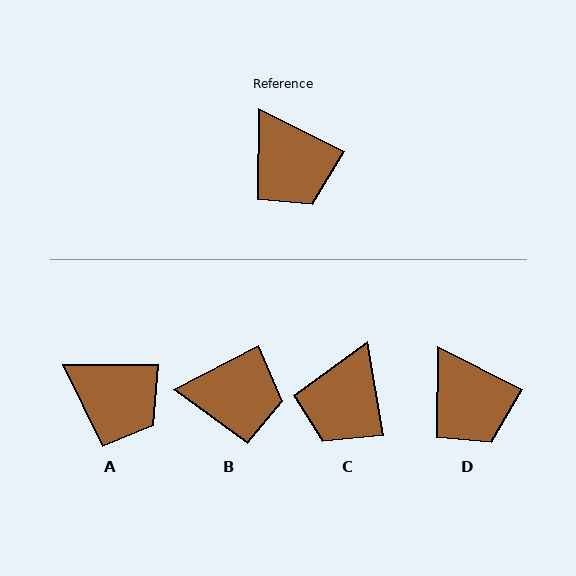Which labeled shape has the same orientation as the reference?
D.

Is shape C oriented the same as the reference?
No, it is off by about 53 degrees.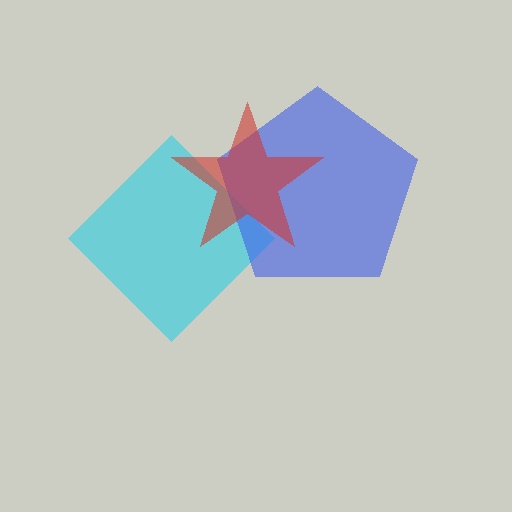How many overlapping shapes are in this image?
There are 3 overlapping shapes in the image.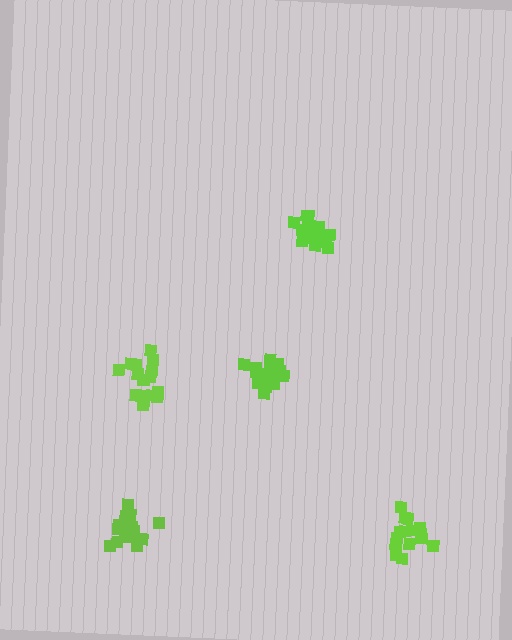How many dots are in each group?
Group 1: 17 dots, Group 2: 18 dots, Group 3: 17 dots, Group 4: 17 dots, Group 5: 19 dots (88 total).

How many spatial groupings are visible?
There are 5 spatial groupings.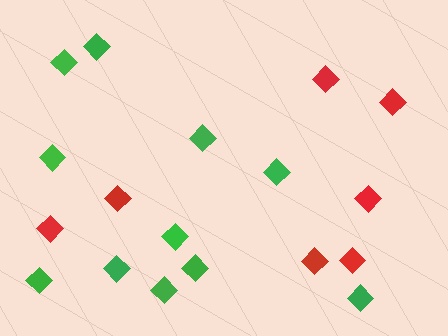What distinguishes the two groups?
There are 2 groups: one group of red diamonds (7) and one group of green diamonds (11).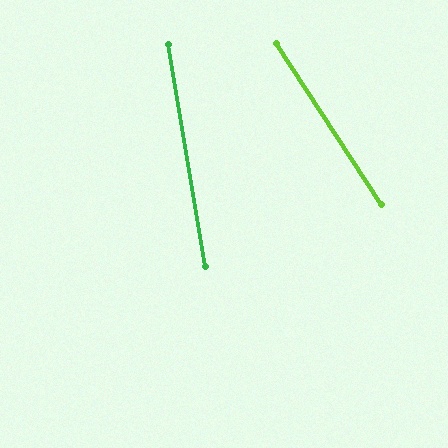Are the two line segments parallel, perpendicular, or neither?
Neither parallel nor perpendicular — they differ by about 24°.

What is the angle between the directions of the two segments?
Approximately 24 degrees.